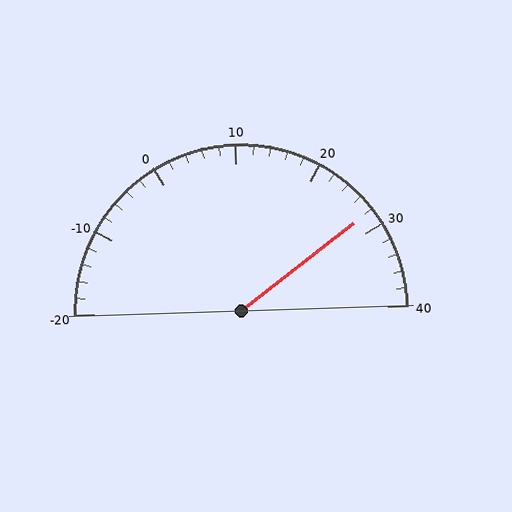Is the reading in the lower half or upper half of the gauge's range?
The reading is in the upper half of the range (-20 to 40).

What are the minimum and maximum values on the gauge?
The gauge ranges from -20 to 40.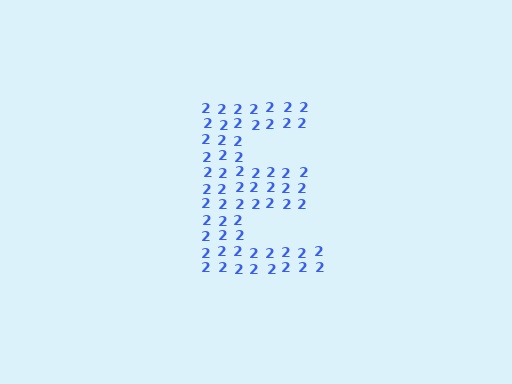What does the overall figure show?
The overall figure shows the letter E.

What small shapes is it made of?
It is made of small digit 2's.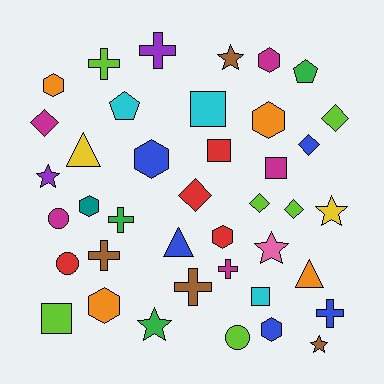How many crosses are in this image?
There are 7 crosses.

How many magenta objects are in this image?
There are 5 magenta objects.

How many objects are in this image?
There are 40 objects.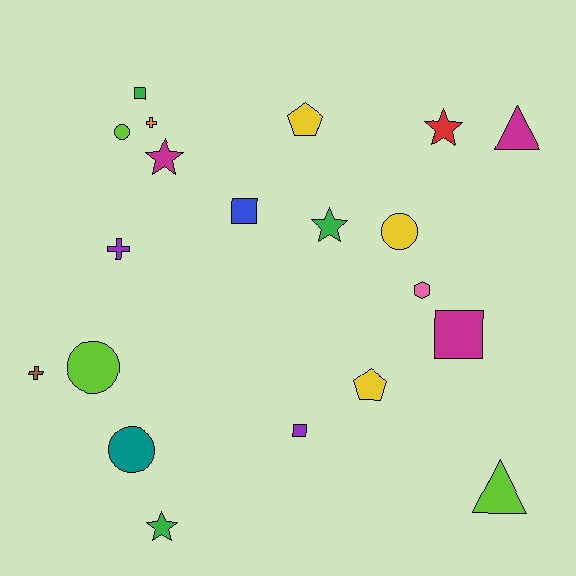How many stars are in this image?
There are 4 stars.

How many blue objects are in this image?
There is 1 blue object.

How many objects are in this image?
There are 20 objects.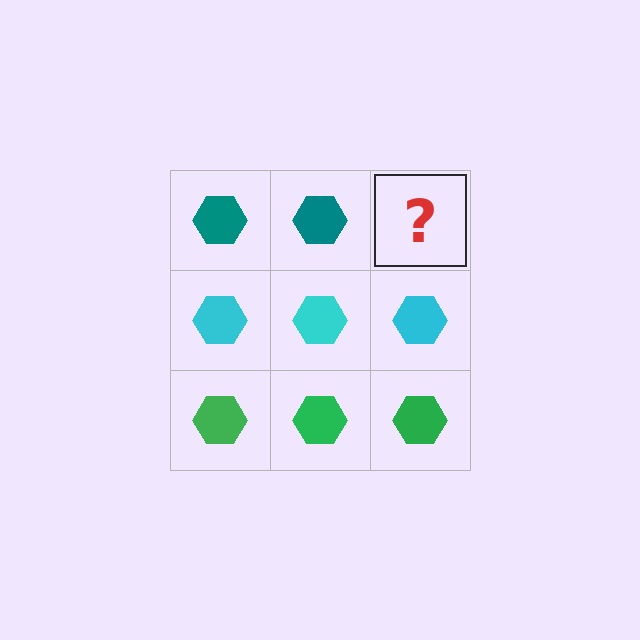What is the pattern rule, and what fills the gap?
The rule is that each row has a consistent color. The gap should be filled with a teal hexagon.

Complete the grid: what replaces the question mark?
The question mark should be replaced with a teal hexagon.